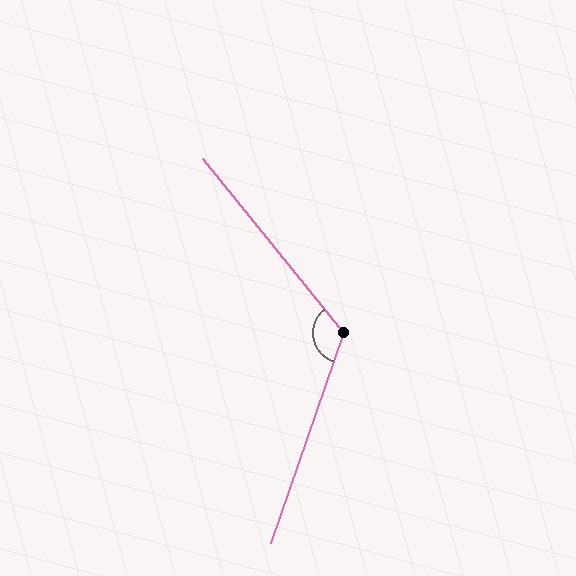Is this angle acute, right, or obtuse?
It is obtuse.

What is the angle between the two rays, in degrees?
Approximately 122 degrees.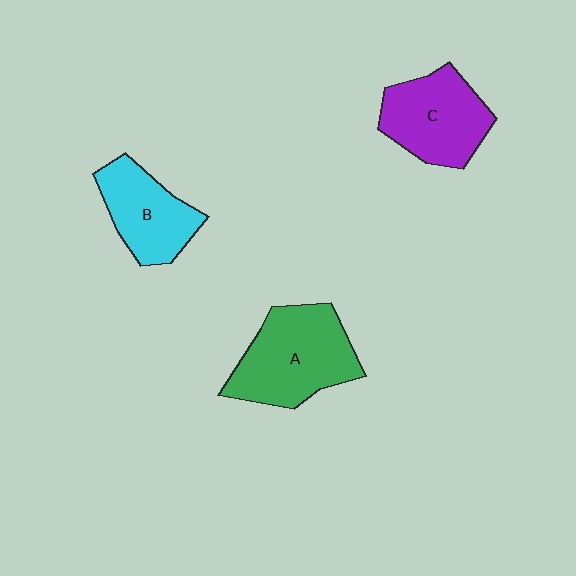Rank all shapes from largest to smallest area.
From largest to smallest: A (green), C (purple), B (cyan).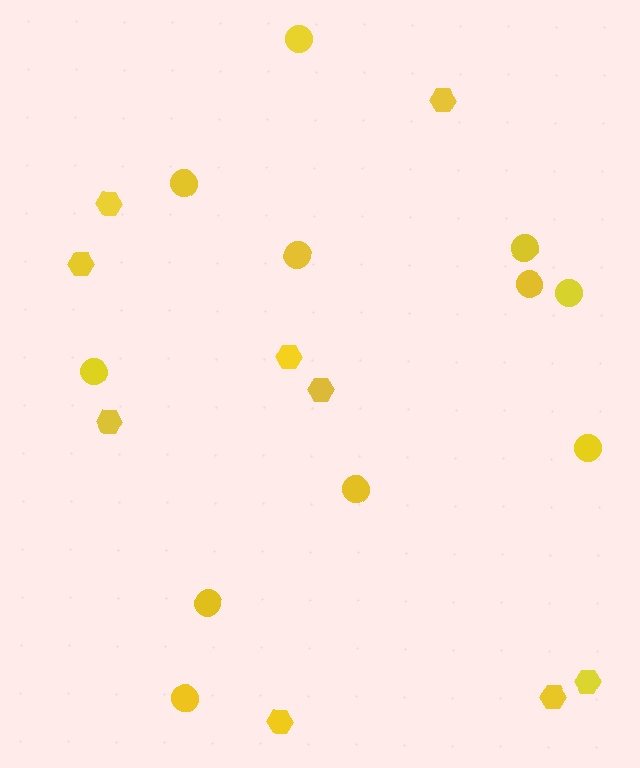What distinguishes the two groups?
There are 2 groups: one group of circles (11) and one group of hexagons (9).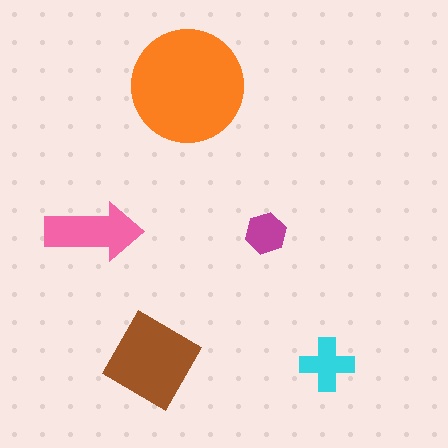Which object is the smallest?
The magenta hexagon.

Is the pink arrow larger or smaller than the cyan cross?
Larger.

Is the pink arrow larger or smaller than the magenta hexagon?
Larger.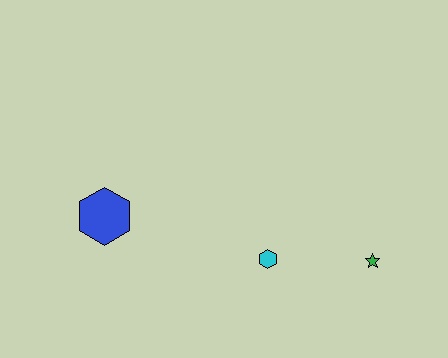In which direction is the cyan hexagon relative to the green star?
The cyan hexagon is to the left of the green star.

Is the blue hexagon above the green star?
Yes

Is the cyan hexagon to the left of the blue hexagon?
No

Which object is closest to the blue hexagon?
The cyan hexagon is closest to the blue hexagon.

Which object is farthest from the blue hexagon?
The green star is farthest from the blue hexagon.